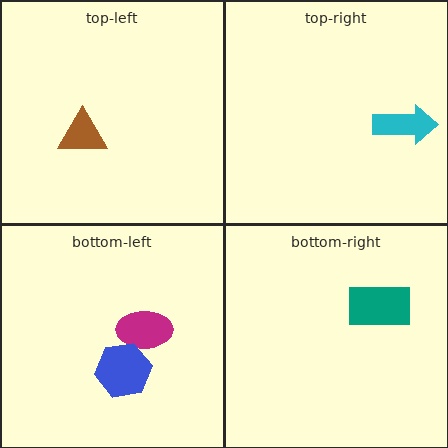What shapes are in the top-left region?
The brown triangle.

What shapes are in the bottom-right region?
The teal rectangle.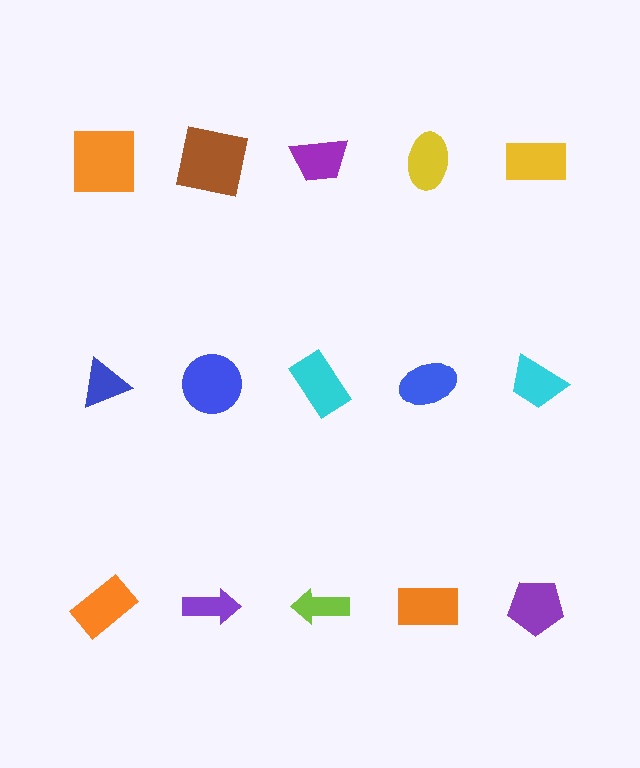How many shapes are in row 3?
5 shapes.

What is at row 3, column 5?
A purple pentagon.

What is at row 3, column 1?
An orange rectangle.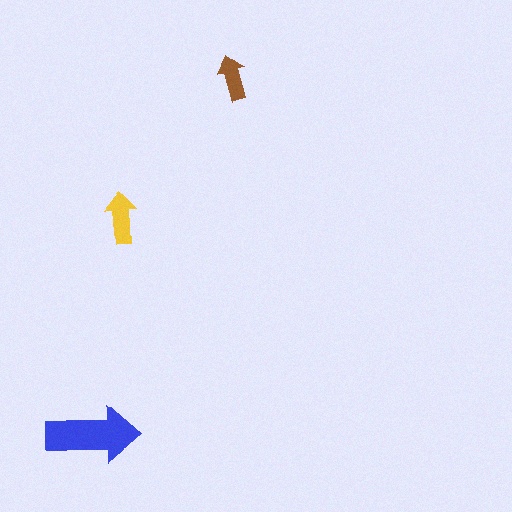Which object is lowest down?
The blue arrow is bottommost.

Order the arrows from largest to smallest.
the blue one, the yellow one, the brown one.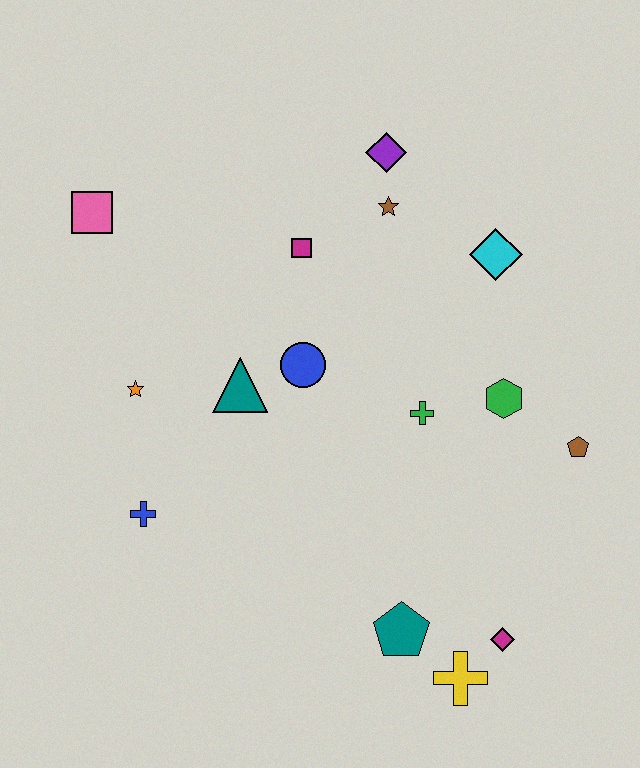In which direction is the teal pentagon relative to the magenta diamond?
The teal pentagon is to the left of the magenta diamond.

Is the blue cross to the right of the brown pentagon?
No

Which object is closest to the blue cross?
The orange star is closest to the blue cross.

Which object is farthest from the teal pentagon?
The pink square is farthest from the teal pentagon.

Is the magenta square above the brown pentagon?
Yes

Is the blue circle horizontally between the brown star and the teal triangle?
Yes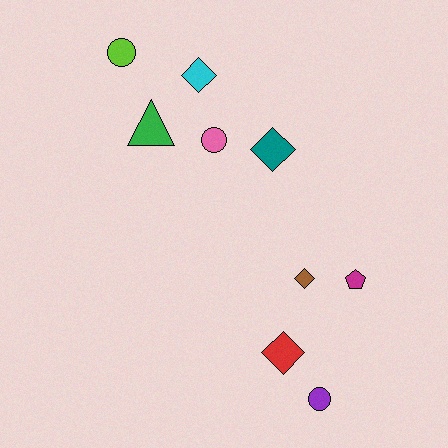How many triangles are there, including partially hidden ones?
There is 1 triangle.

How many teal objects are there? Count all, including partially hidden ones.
There is 1 teal object.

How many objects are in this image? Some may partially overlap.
There are 9 objects.